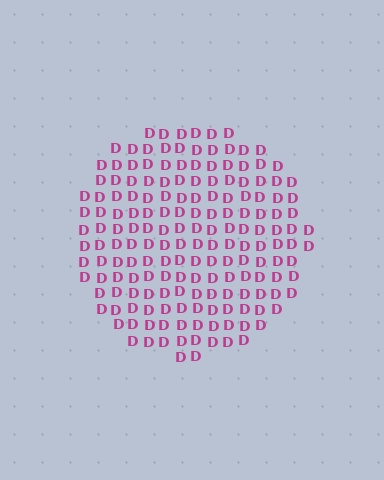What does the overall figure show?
The overall figure shows a circle.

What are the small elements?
The small elements are letter D's.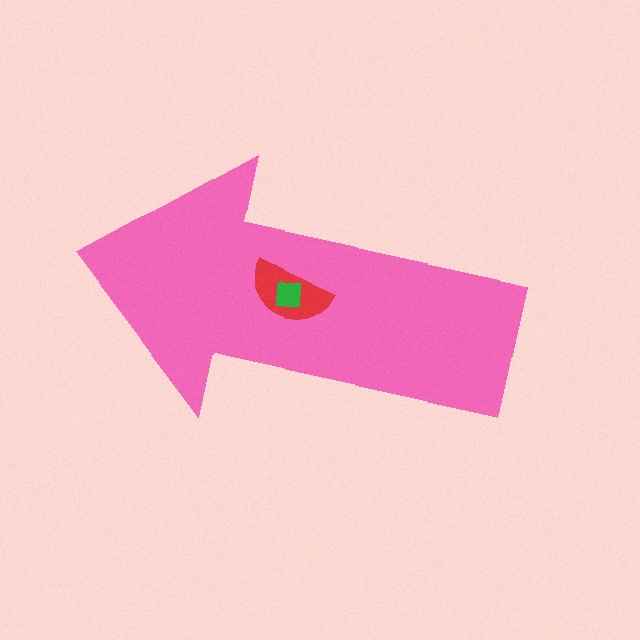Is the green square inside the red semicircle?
Yes.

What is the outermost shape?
The pink arrow.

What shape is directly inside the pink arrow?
The red semicircle.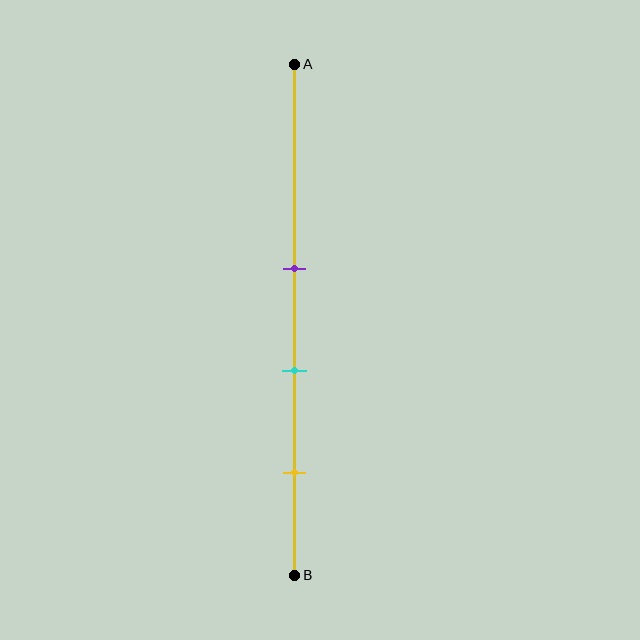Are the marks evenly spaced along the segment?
Yes, the marks are approximately evenly spaced.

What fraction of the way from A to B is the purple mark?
The purple mark is approximately 40% (0.4) of the way from A to B.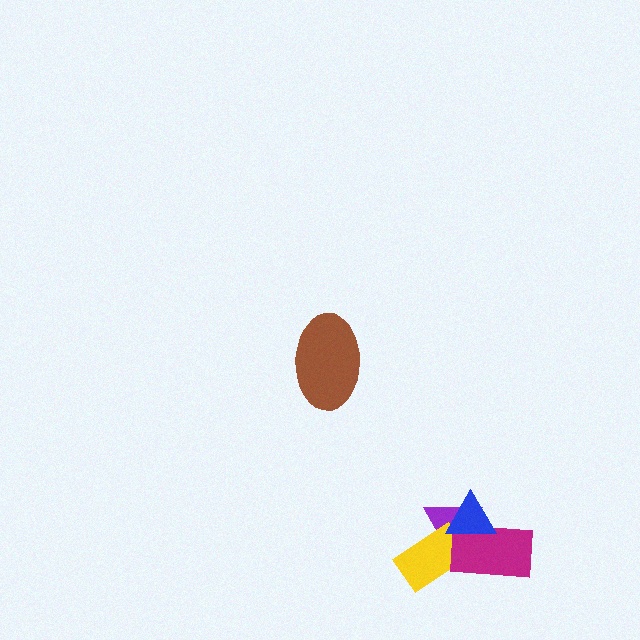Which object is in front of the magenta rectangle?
The blue triangle is in front of the magenta rectangle.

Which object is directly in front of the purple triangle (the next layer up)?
The yellow rectangle is directly in front of the purple triangle.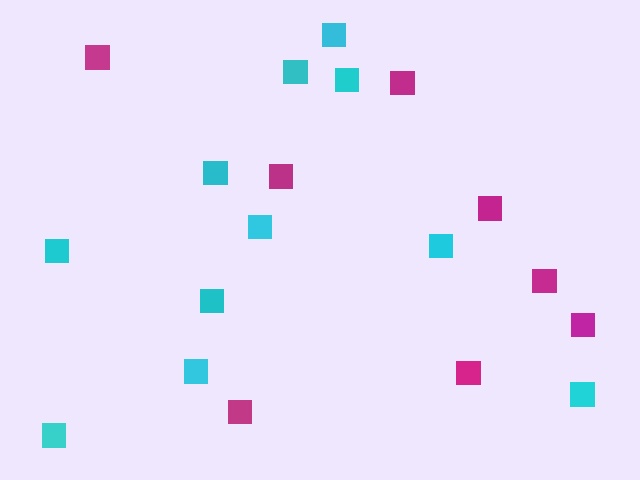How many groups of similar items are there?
There are 2 groups: one group of magenta squares (8) and one group of cyan squares (11).